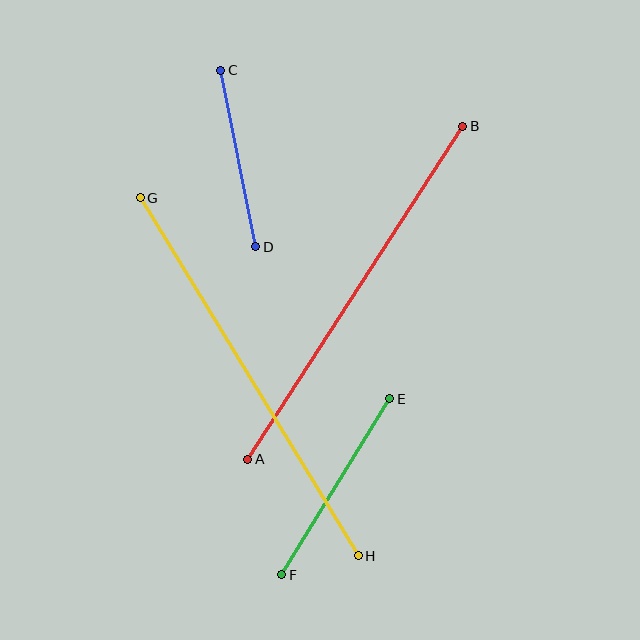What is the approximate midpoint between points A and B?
The midpoint is at approximately (355, 293) pixels.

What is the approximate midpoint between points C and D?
The midpoint is at approximately (238, 158) pixels.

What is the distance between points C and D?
The distance is approximately 180 pixels.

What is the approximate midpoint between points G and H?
The midpoint is at approximately (249, 377) pixels.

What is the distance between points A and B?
The distance is approximately 396 pixels.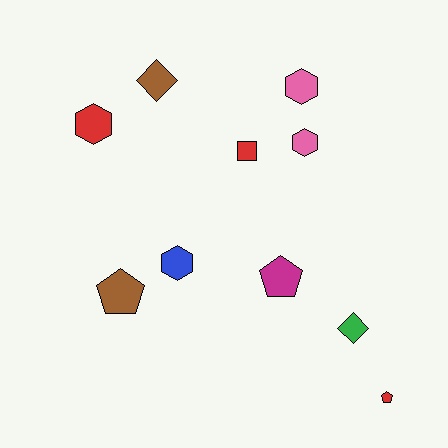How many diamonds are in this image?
There are 2 diamonds.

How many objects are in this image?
There are 10 objects.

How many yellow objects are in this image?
There are no yellow objects.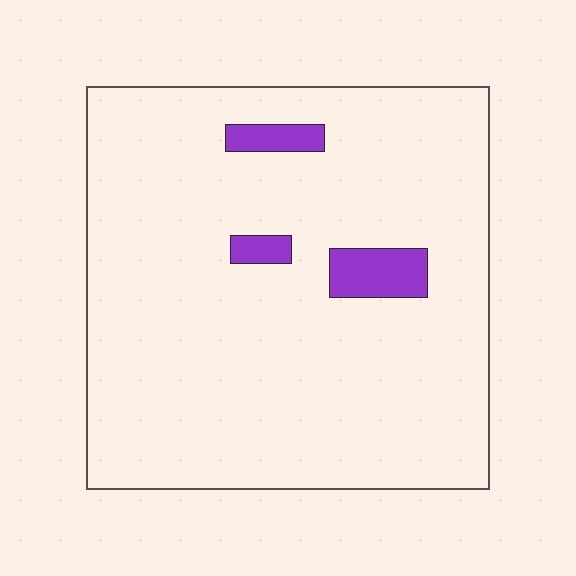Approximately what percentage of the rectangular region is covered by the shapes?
Approximately 5%.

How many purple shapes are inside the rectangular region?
3.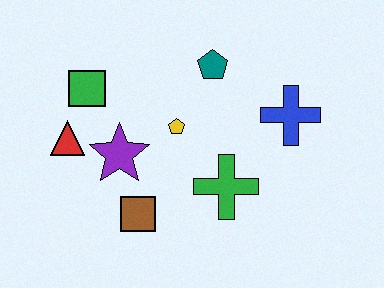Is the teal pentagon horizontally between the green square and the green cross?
Yes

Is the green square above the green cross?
Yes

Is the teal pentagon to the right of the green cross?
No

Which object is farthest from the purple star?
The blue cross is farthest from the purple star.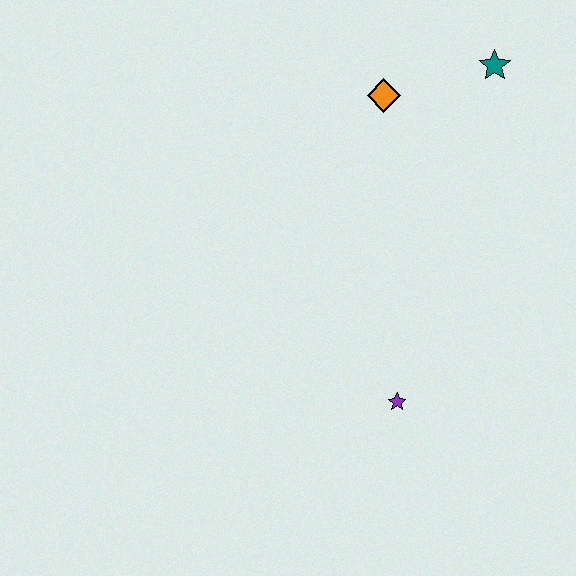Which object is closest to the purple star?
The orange diamond is closest to the purple star.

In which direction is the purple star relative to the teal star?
The purple star is below the teal star.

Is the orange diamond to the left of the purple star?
Yes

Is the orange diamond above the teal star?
No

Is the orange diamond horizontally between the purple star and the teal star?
No